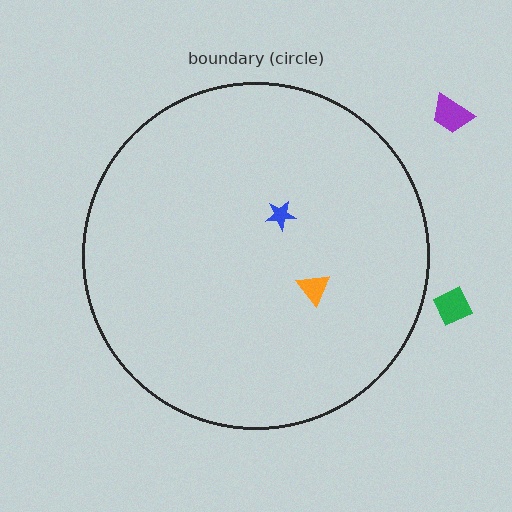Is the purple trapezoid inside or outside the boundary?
Outside.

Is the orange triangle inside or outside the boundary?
Inside.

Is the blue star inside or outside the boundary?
Inside.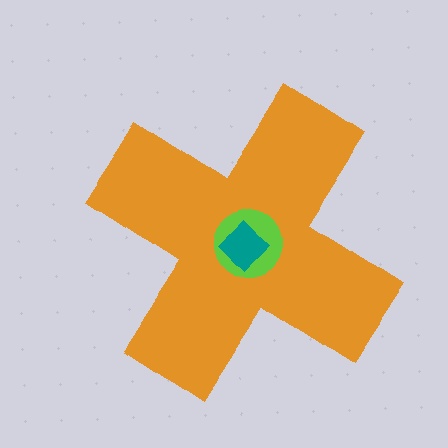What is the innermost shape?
The teal diamond.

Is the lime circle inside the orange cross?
Yes.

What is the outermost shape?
The orange cross.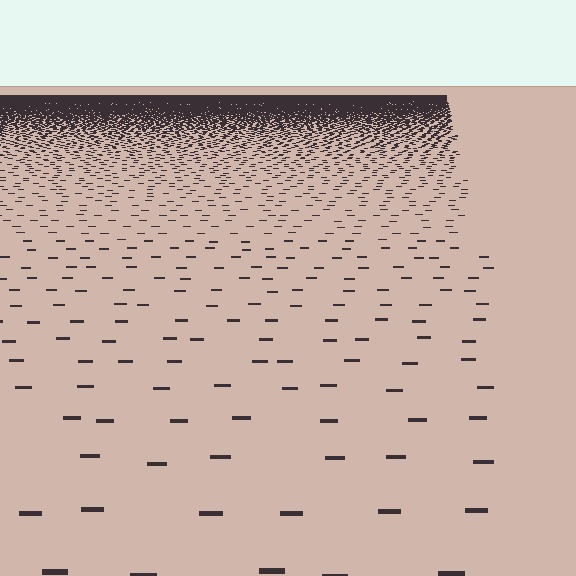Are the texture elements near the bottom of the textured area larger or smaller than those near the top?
Larger. Near the bottom, elements are closer to the viewer and appear at a bigger on-screen size.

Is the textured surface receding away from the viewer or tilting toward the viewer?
The surface is receding away from the viewer. Texture elements get smaller and denser toward the top.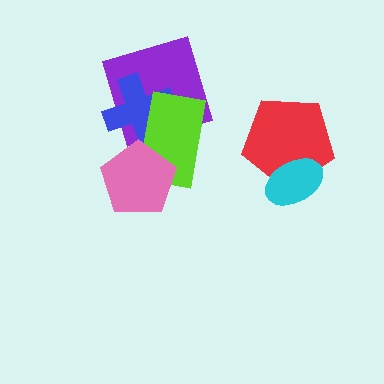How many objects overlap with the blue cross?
2 objects overlap with the blue cross.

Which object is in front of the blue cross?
The lime rectangle is in front of the blue cross.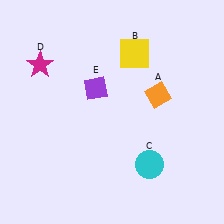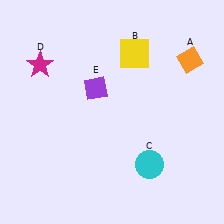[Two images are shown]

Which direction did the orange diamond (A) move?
The orange diamond (A) moved up.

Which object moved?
The orange diamond (A) moved up.